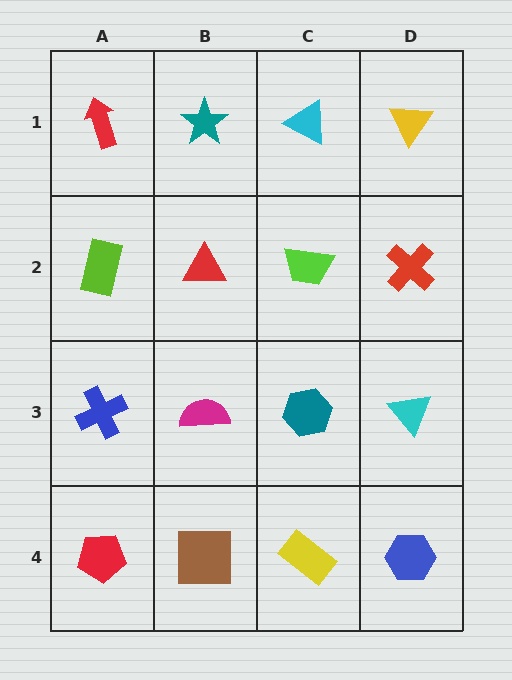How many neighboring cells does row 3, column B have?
4.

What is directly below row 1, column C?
A lime trapezoid.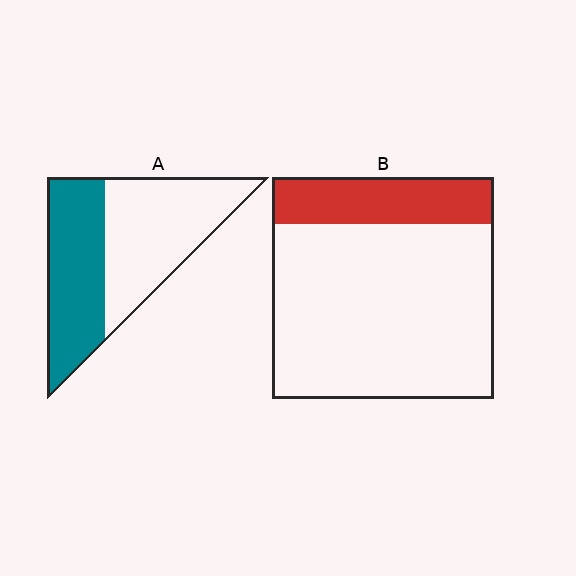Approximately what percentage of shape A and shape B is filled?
A is approximately 45% and B is approximately 20%.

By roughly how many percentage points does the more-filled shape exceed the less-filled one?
By roughly 25 percentage points (A over B).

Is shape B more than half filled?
No.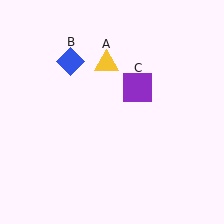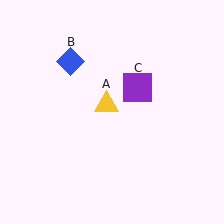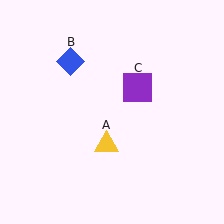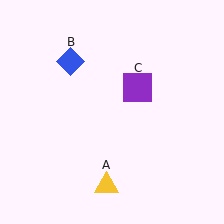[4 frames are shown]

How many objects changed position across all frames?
1 object changed position: yellow triangle (object A).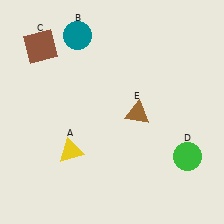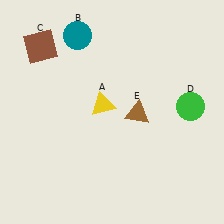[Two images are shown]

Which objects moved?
The objects that moved are: the yellow triangle (A), the green circle (D).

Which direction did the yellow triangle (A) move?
The yellow triangle (A) moved up.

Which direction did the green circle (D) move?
The green circle (D) moved up.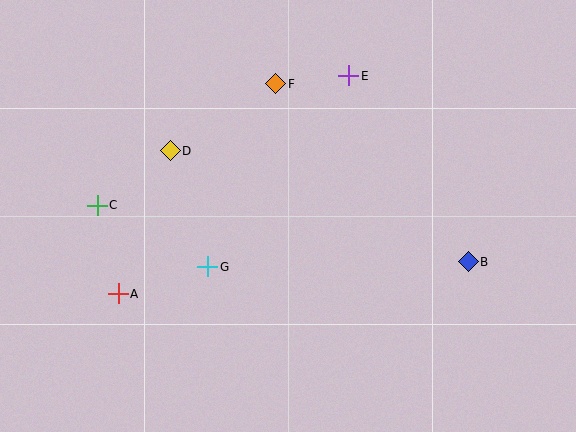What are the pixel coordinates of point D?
Point D is at (170, 151).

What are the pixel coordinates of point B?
Point B is at (468, 262).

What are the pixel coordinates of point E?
Point E is at (349, 76).